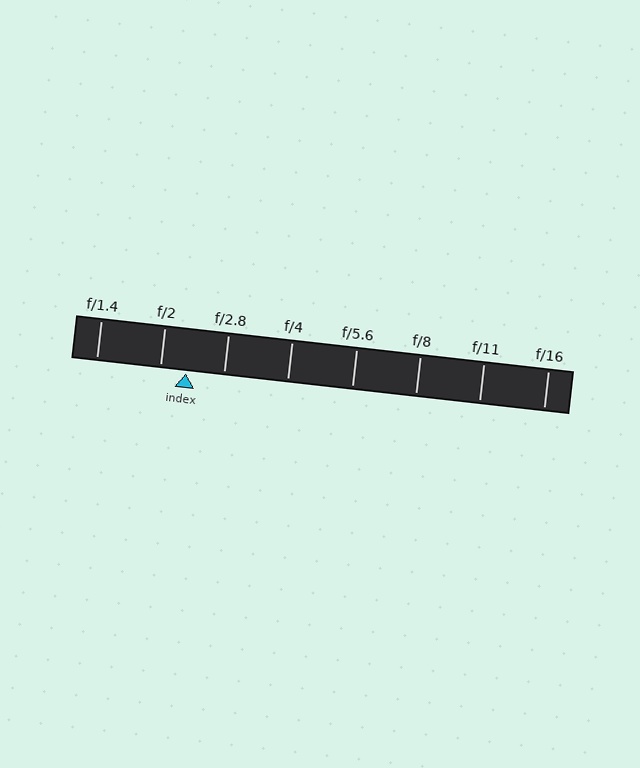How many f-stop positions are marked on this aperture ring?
There are 8 f-stop positions marked.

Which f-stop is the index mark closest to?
The index mark is closest to f/2.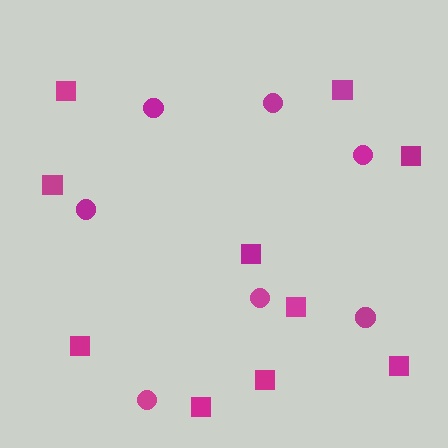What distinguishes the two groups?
There are 2 groups: one group of squares (10) and one group of circles (7).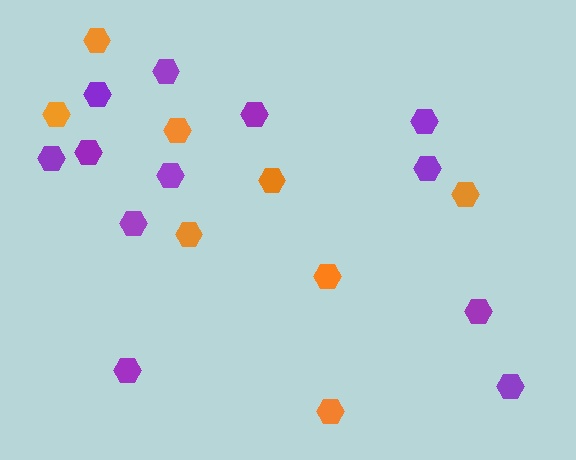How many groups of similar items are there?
There are 2 groups: one group of purple hexagons (12) and one group of orange hexagons (8).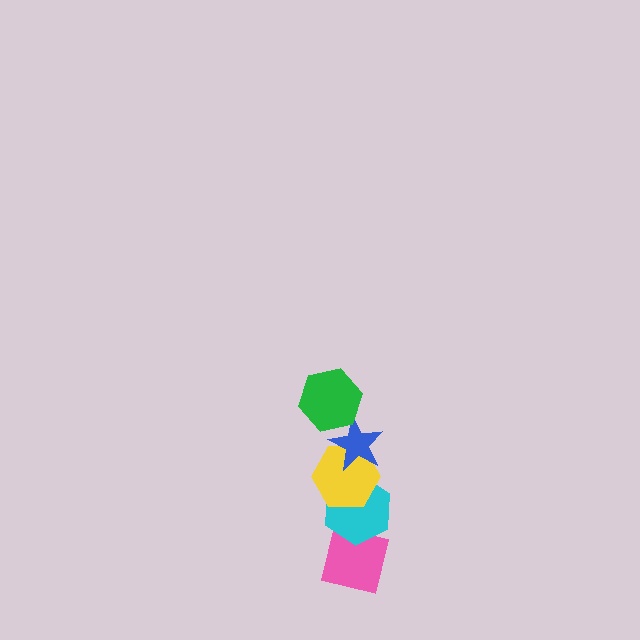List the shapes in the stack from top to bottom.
From top to bottom: the green hexagon, the blue star, the yellow hexagon, the cyan hexagon, the pink square.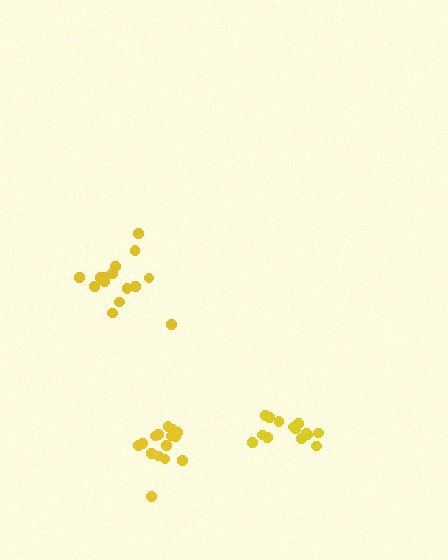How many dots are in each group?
Group 1: 15 dots, Group 2: 14 dots, Group 3: 15 dots (44 total).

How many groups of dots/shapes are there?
There are 3 groups.